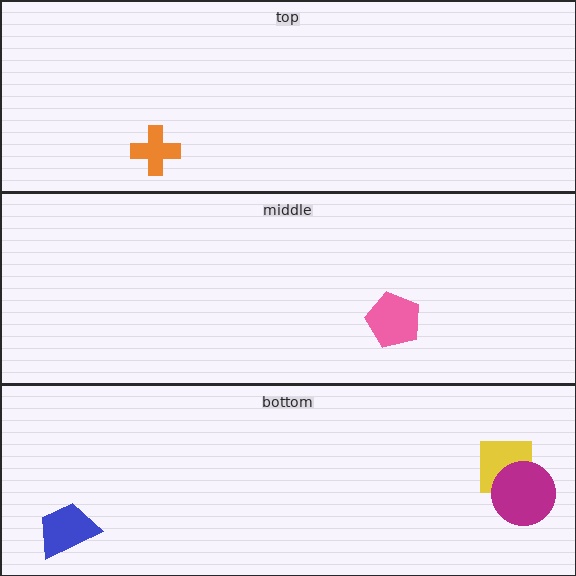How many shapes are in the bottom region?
3.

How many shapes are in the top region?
1.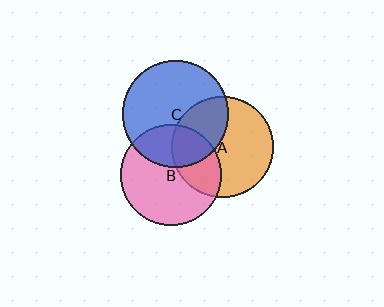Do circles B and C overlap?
Yes.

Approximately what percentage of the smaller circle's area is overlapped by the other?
Approximately 30%.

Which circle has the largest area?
Circle C (blue).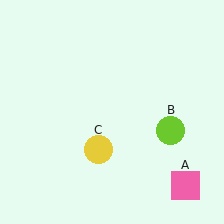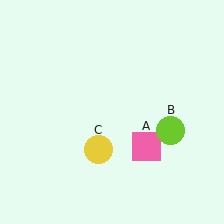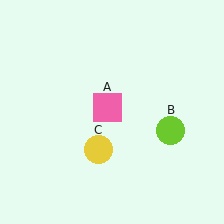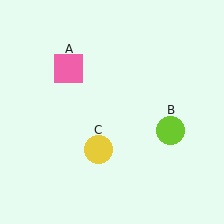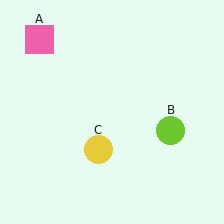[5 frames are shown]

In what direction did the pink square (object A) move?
The pink square (object A) moved up and to the left.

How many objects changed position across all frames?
1 object changed position: pink square (object A).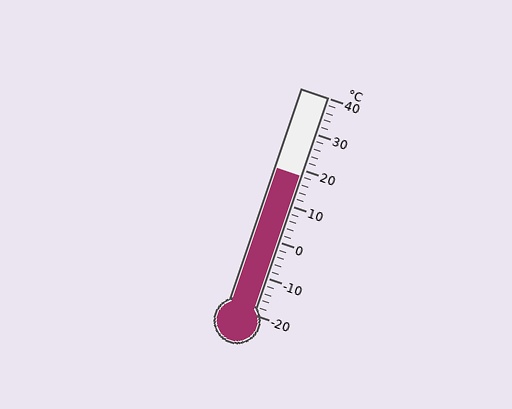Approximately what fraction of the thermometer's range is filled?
The thermometer is filled to approximately 65% of its range.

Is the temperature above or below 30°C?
The temperature is below 30°C.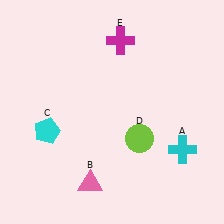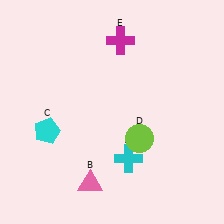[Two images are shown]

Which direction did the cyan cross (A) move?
The cyan cross (A) moved left.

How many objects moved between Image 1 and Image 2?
1 object moved between the two images.